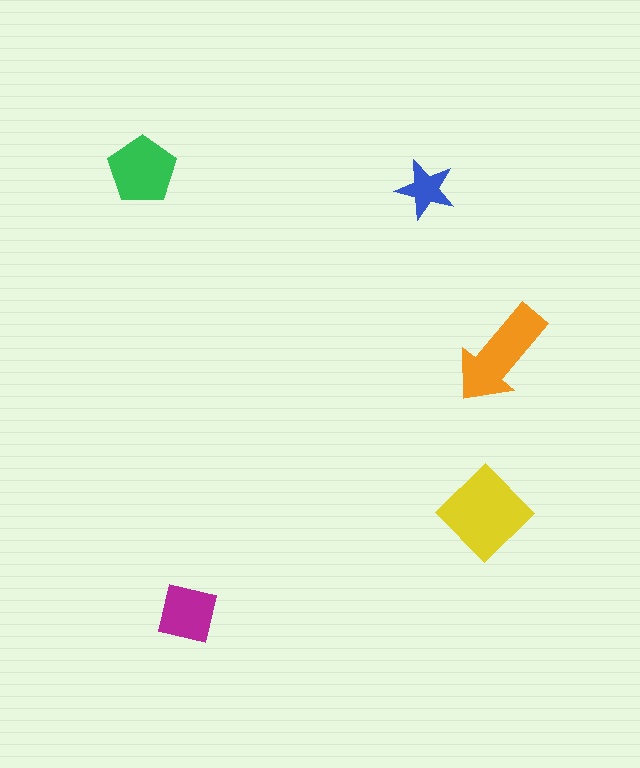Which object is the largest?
The yellow diamond.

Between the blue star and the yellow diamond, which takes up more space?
The yellow diamond.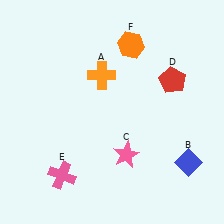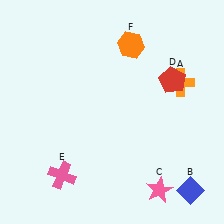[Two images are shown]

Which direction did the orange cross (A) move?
The orange cross (A) moved right.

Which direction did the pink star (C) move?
The pink star (C) moved down.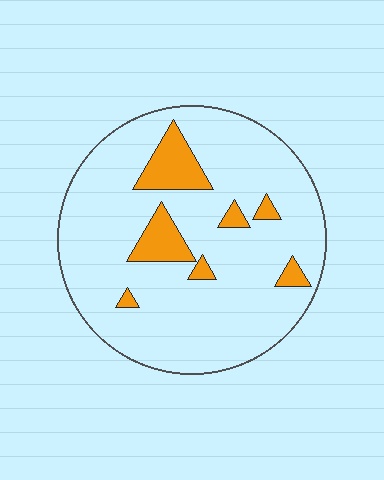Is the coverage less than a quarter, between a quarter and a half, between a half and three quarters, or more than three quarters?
Less than a quarter.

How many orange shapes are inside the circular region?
7.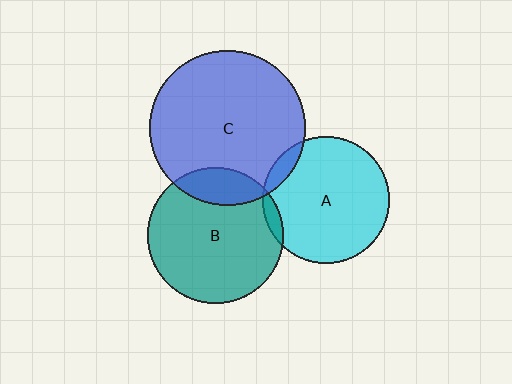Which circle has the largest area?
Circle C (blue).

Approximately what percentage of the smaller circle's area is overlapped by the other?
Approximately 5%.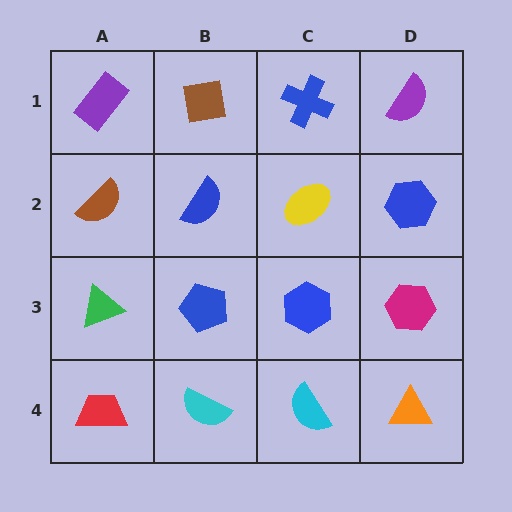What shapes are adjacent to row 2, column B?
A brown square (row 1, column B), a blue pentagon (row 3, column B), a brown semicircle (row 2, column A), a yellow ellipse (row 2, column C).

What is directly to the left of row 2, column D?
A yellow ellipse.